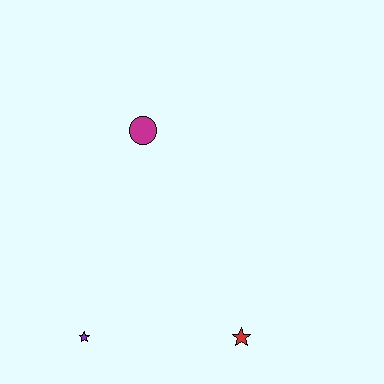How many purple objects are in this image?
There is 1 purple object.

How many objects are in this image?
There are 3 objects.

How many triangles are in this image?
There are no triangles.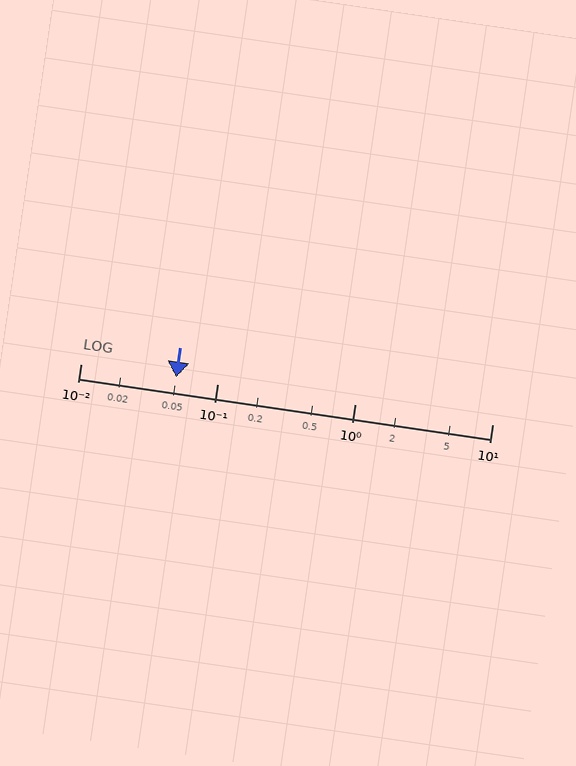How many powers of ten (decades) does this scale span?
The scale spans 3 decades, from 0.01 to 10.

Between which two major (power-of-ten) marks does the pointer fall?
The pointer is between 0.01 and 0.1.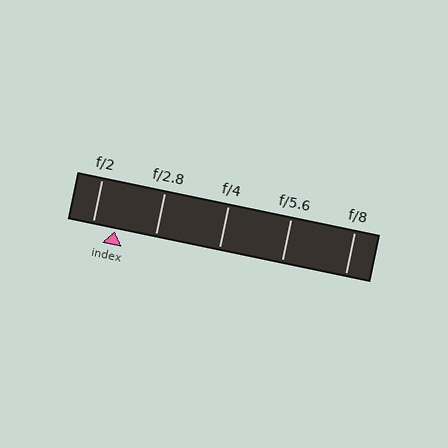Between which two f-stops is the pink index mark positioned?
The index mark is between f/2 and f/2.8.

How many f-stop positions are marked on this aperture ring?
There are 5 f-stop positions marked.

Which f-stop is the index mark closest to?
The index mark is closest to f/2.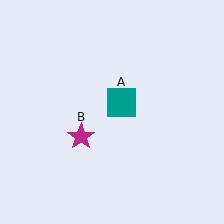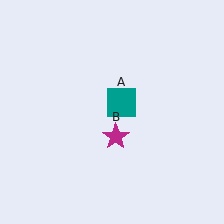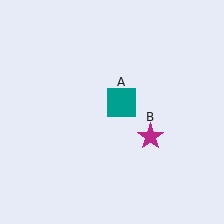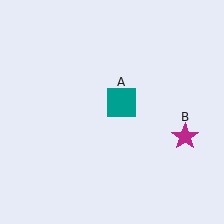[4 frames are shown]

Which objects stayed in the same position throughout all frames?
Teal square (object A) remained stationary.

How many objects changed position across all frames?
1 object changed position: magenta star (object B).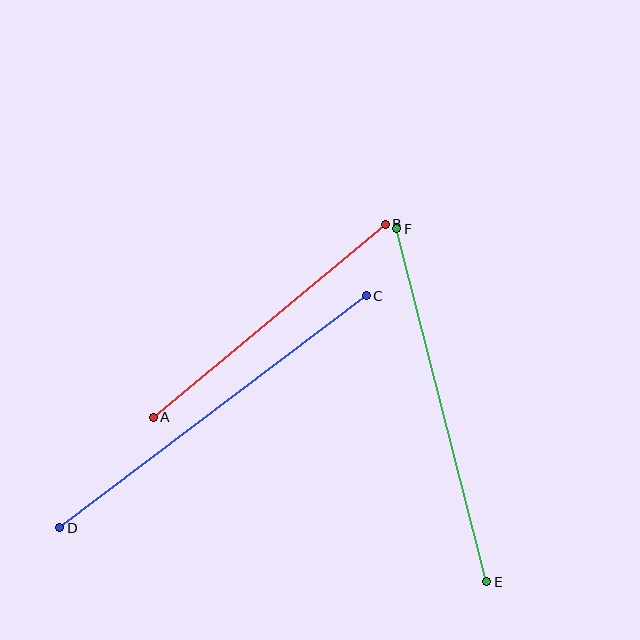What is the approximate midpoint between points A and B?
The midpoint is at approximately (269, 321) pixels.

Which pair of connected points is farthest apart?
Points C and D are farthest apart.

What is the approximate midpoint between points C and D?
The midpoint is at approximately (213, 412) pixels.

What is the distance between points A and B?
The distance is approximately 302 pixels.